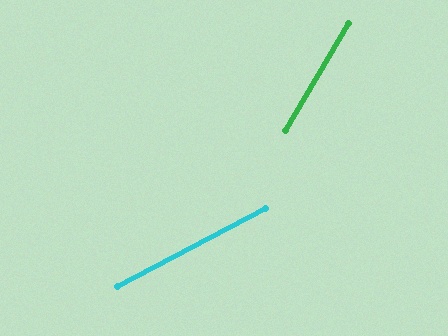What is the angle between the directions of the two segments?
Approximately 32 degrees.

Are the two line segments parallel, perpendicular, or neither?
Neither parallel nor perpendicular — they differ by about 32°.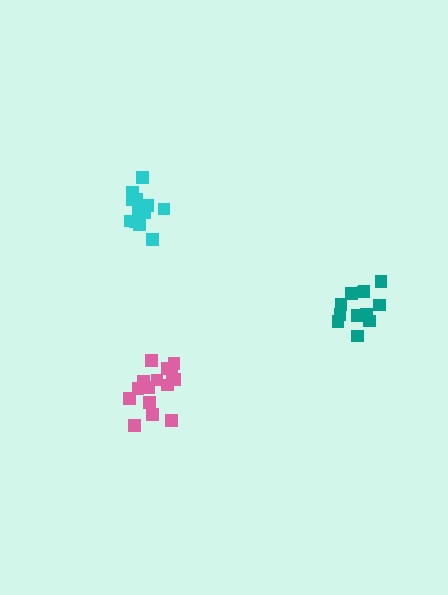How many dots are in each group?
Group 1: 15 dots, Group 2: 13 dots, Group 3: 12 dots (40 total).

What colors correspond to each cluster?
The clusters are colored: pink, cyan, teal.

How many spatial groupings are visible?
There are 3 spatial groupings.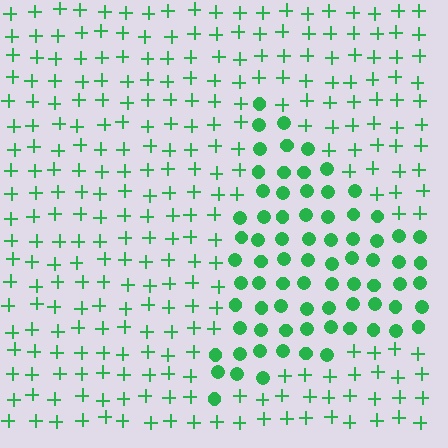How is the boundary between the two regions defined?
The boundary is defined by a change in element shape: circles inside vs. plus signs outside. All elements share the same color and spacing.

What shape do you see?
I see a triangle.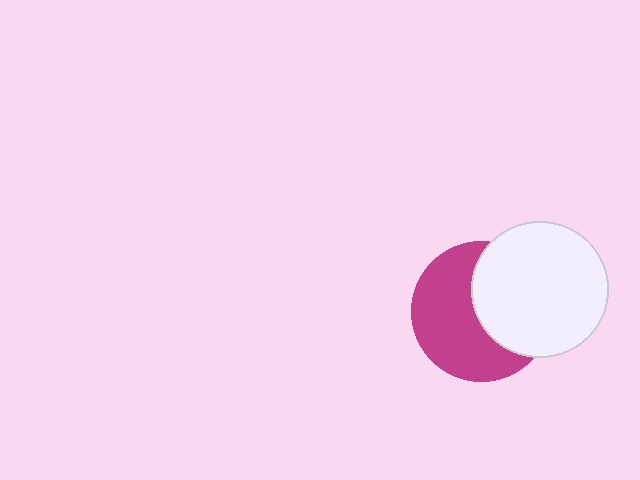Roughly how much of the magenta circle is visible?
About half of it is visible (roughly 56%).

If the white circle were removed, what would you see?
You would see the complete magenta circle.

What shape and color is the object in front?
The object in front is a white circle.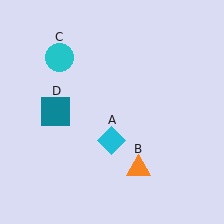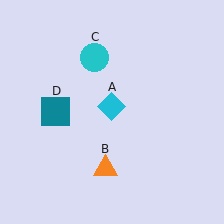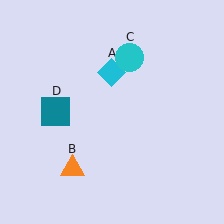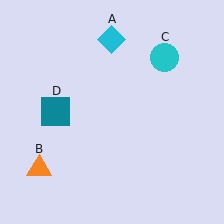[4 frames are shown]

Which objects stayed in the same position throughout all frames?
Teal square (object D) remained stationary.